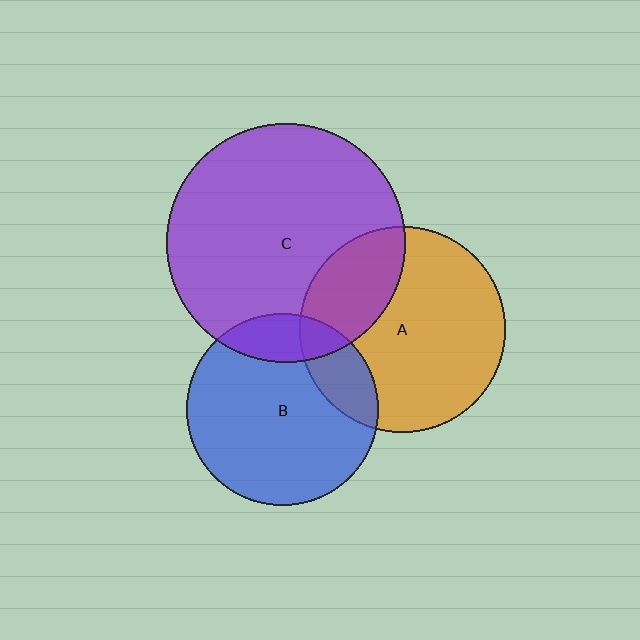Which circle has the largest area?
Circle C (purple).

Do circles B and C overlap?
Yes.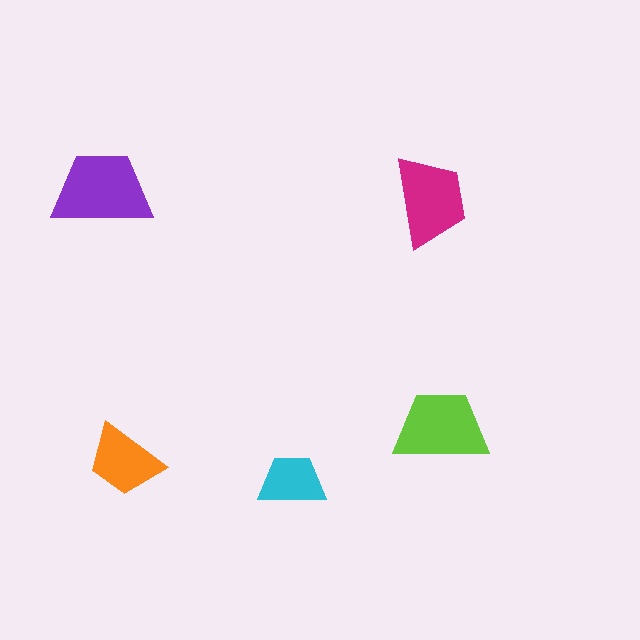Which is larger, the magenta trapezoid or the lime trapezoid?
The lime one.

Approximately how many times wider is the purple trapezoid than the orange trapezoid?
About 1.5 times wider.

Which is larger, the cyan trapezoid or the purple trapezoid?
The purple one.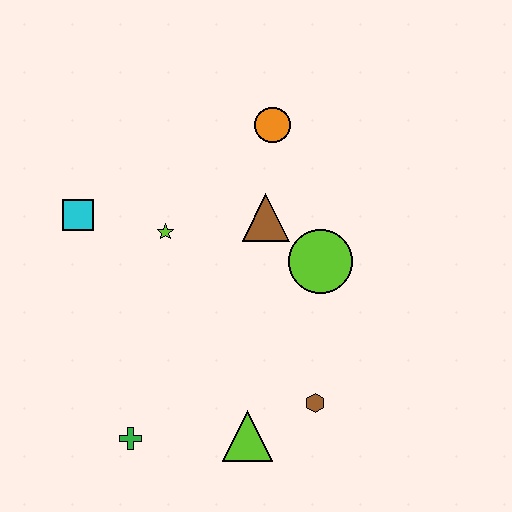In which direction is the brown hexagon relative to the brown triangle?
The brown hexagon is below the brown triangle.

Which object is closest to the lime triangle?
The brown hexagon is closest to the lime triangle.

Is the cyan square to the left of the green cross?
Yes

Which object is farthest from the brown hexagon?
The cyan square is farthest from the brown hexagon.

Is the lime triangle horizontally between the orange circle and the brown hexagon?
No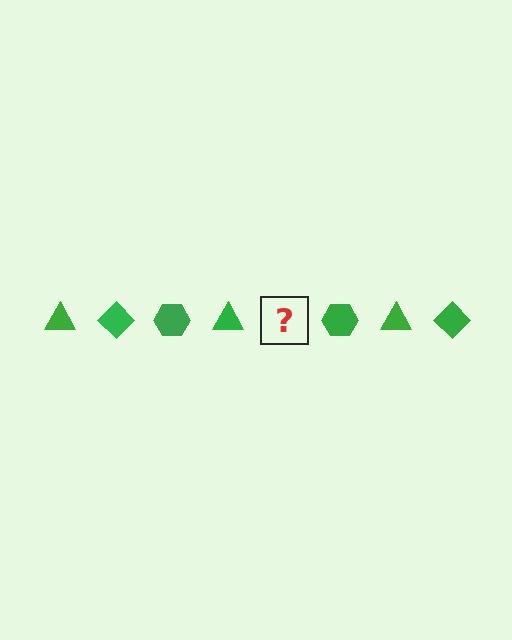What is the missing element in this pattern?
The missing element is a green diamond.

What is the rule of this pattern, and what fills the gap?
The rule is that the pattern cycles through triangle, diamond, hexagon shapes in green. The gap should be filled with a green diamond.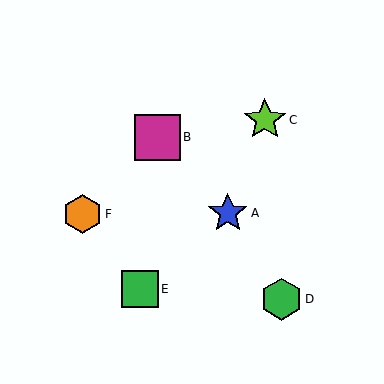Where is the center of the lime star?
The center of the lime star is at (265, 120).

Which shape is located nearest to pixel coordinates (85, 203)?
The orange hexagon (labeled F) at (82, 214) is nearest to that location.